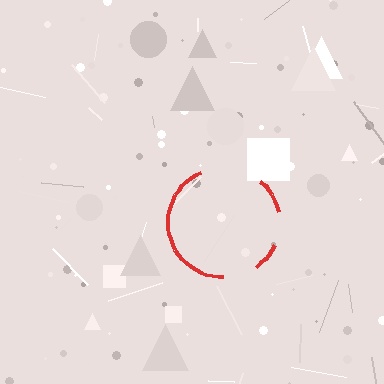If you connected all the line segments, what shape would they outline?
They would outline a circle.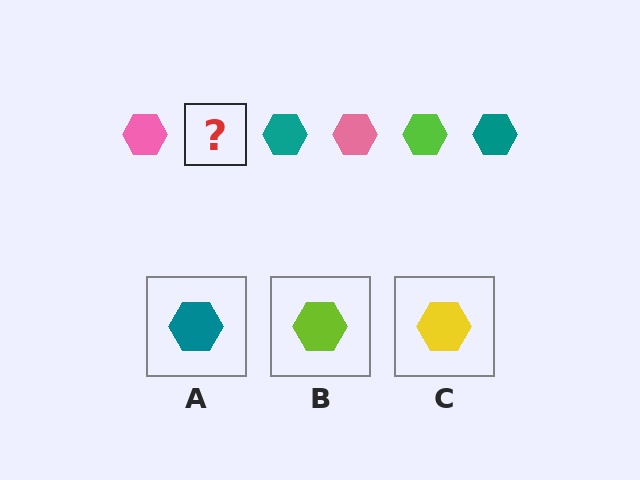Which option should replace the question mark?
Option B.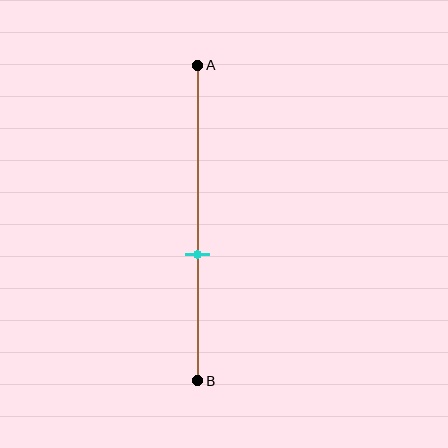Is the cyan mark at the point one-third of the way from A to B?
No, the mark is at about 60% from A, not at the 33% one-third point.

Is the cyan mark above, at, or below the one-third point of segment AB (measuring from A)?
The cyan mark is below the one-third point of segment AB.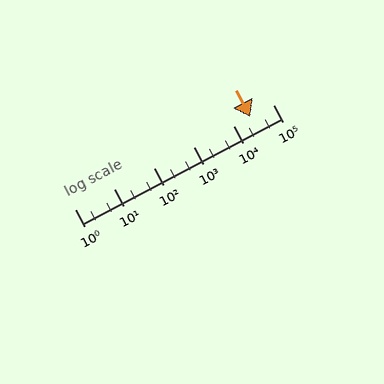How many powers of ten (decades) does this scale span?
The scale spans 5 decades, from 1 to 100000.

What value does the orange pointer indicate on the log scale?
The pointer indicates approximately 27000.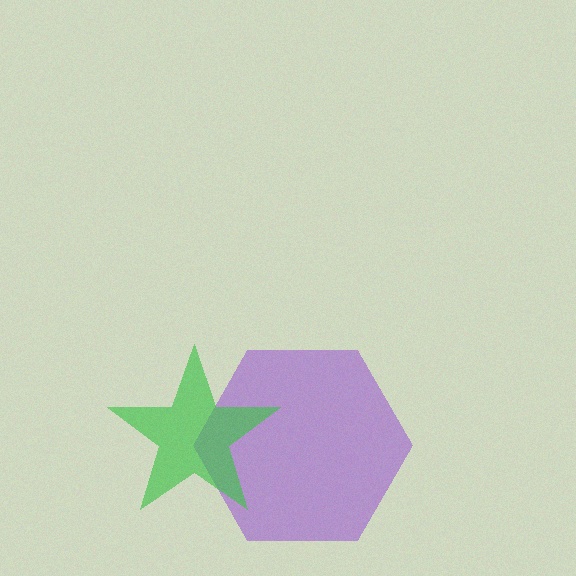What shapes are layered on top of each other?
The layered shapes are: a purple hexagon, a green star.